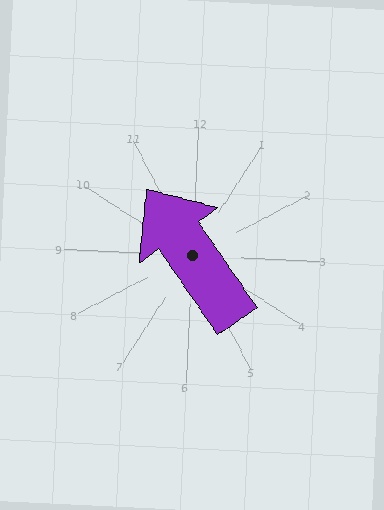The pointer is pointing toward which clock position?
Roughly 11 o'clock.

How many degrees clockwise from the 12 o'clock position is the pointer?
Approximately 323 degrees.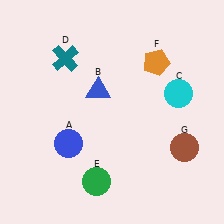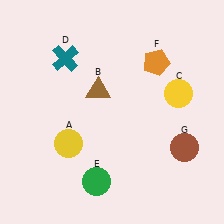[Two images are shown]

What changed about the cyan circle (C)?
In Image 1, C is cyan. In Image 2, it changed to yellow.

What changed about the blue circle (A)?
In Image 1, A is blue. In Image 2, it changed to yellow.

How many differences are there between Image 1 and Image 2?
There are 3 differences between the two images.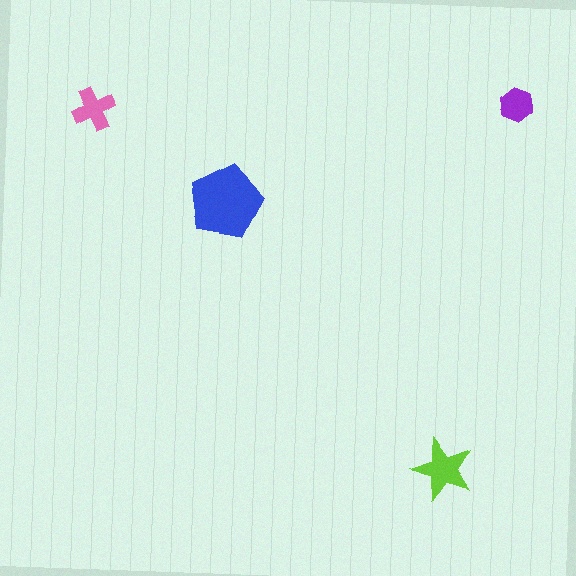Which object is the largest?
The blue pentagon.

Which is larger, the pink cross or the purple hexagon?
The pink cross.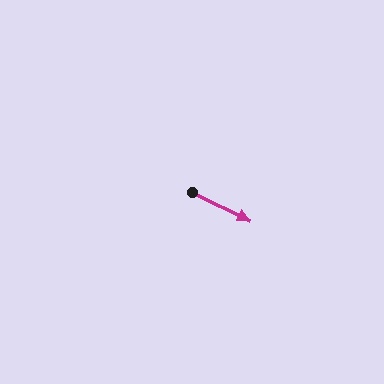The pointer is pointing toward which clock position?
Roughly 4 o'clock.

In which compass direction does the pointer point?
Southeast.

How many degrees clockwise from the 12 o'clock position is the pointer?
Approximately 116 degrees.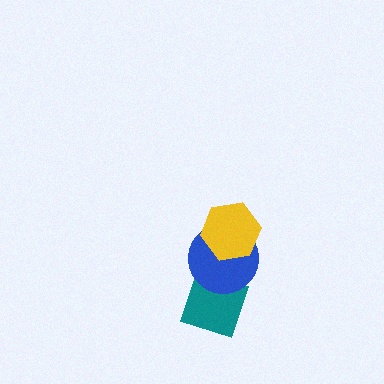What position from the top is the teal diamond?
The teal diamond is 3rd from the top.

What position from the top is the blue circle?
The blue circle is 2nd from the top.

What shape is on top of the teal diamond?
The blue circle is on top of the teal diamond.